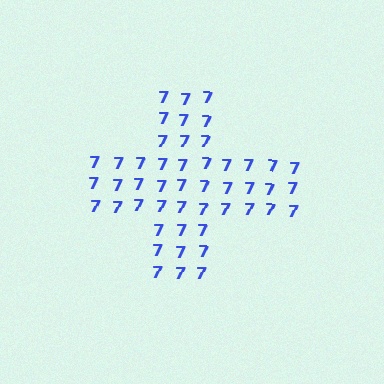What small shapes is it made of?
It is made of small digit 7's.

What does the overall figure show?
The overall figure shows a cross.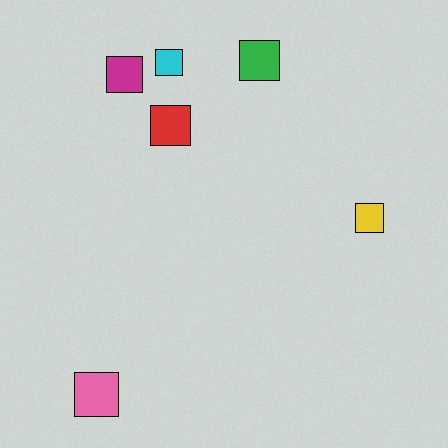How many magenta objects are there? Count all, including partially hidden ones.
There is 1 magenta object.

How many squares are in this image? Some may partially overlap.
There are 6 squares.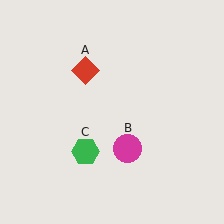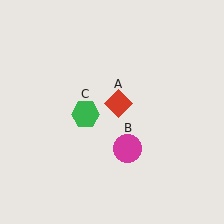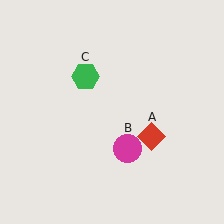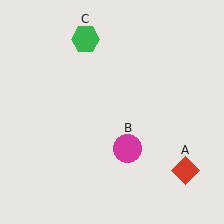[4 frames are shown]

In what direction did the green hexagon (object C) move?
The green hexagon (object C) moved up.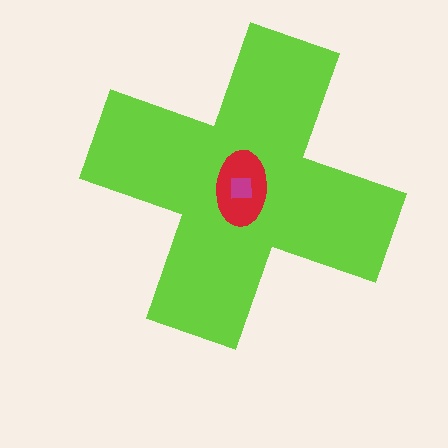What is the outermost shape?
The lime cross.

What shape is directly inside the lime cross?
The red ellipse.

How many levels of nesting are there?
3.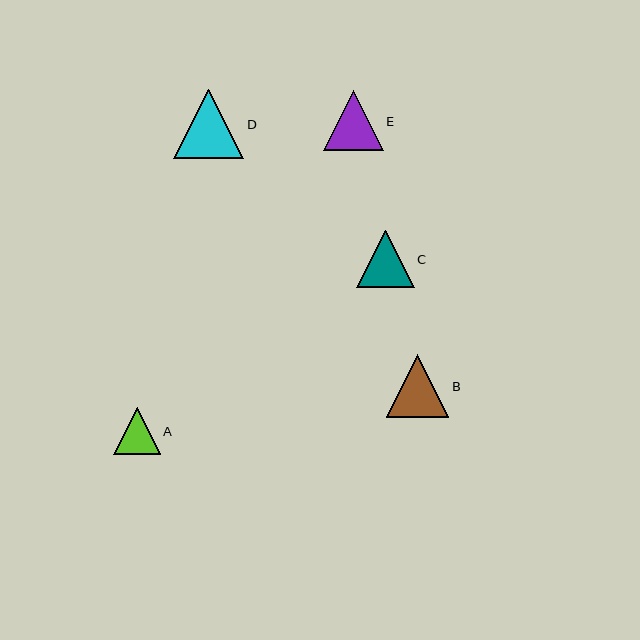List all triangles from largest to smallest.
From largest to smallest: D, B, E, C, A.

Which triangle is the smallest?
Triangle A is the smallest with a size of approximately 47 pixels.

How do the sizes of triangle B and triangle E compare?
Triangle B and triangle E are approximately the same size.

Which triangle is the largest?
Triangle D is the largest with a size of approximately 70 pixels.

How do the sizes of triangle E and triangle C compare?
Triangle E and triangle C are approximately the same size.